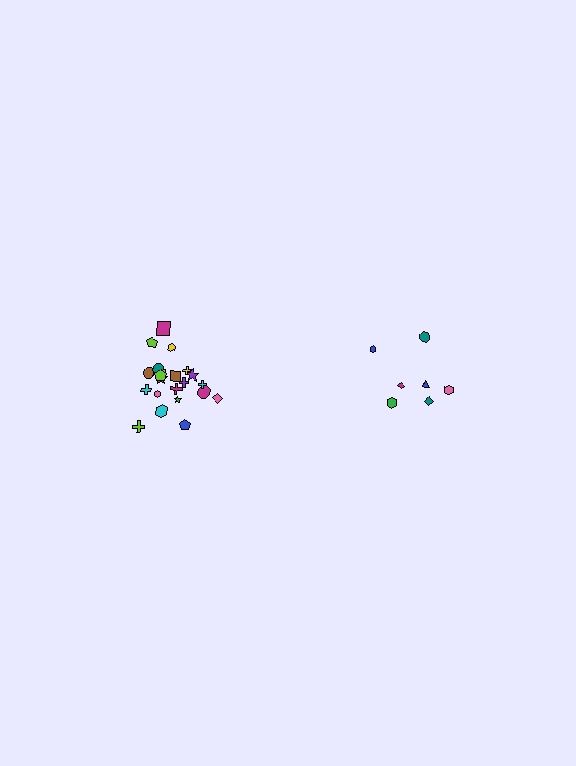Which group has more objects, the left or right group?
The left group.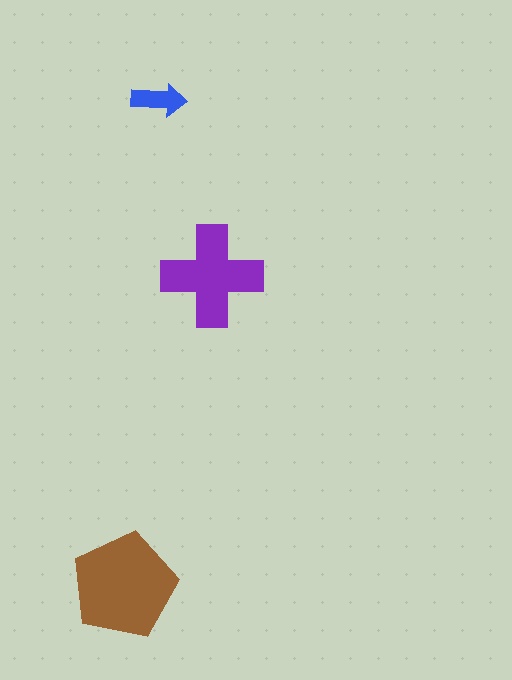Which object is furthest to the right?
The purple cross is rightmost.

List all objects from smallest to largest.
The blue arrow, the purple cross, the brown pentagon.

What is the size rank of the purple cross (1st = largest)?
2nd.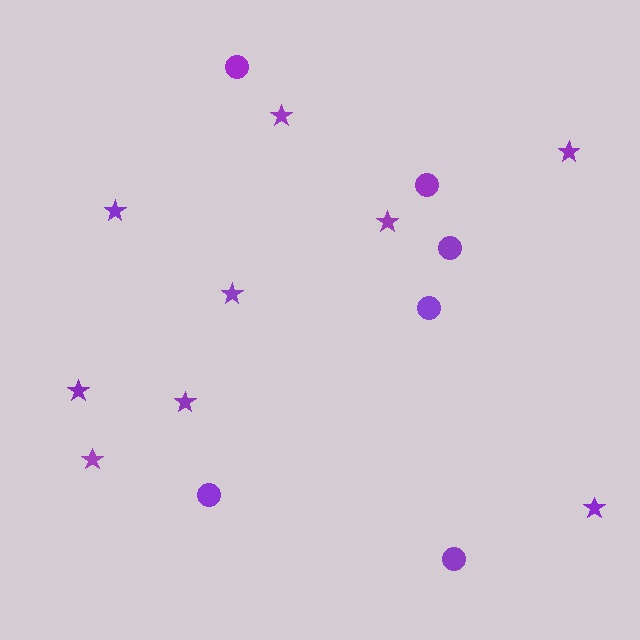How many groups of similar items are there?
There are 2 groups: one group of stars (9) and one group of circles (6).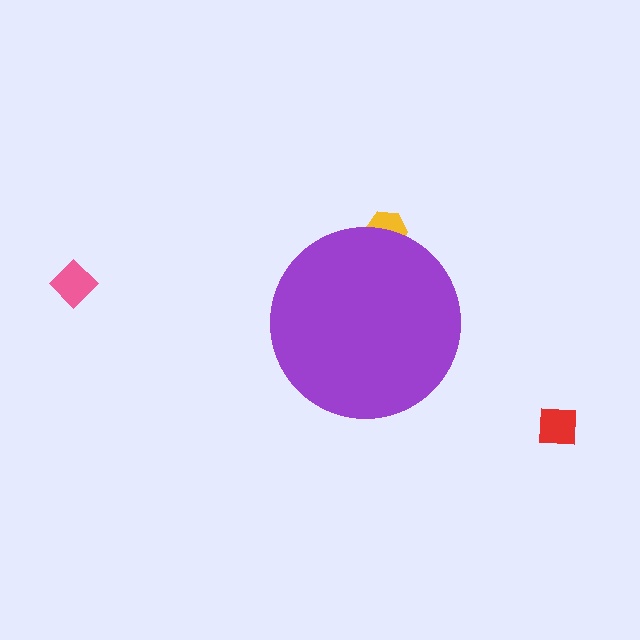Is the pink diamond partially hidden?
No, the pink diamond is fully visible.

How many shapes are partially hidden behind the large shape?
1 shape is partially hidden.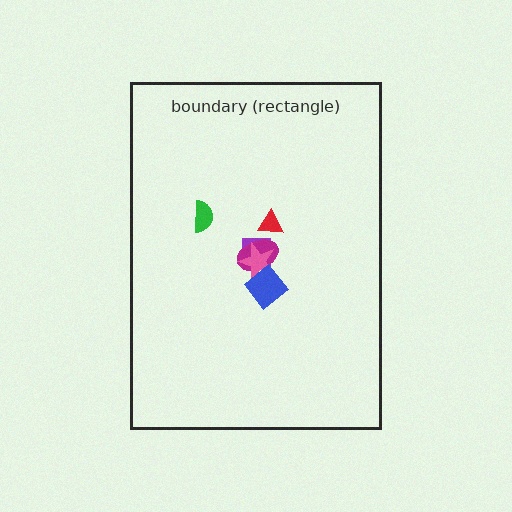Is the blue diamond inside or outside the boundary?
Inside.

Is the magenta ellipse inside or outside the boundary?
Inside.